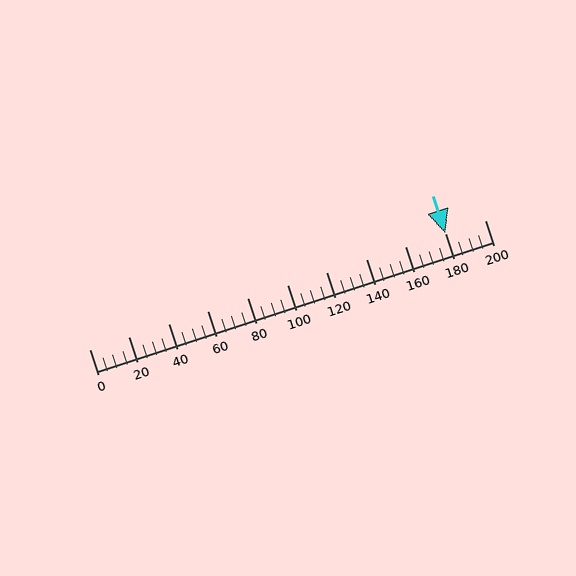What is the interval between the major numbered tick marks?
The major tick marks are spaced 20 units apart.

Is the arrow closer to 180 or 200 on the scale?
The arrow is closer to 180.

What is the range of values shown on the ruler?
The ruler shows values from 0 to 200.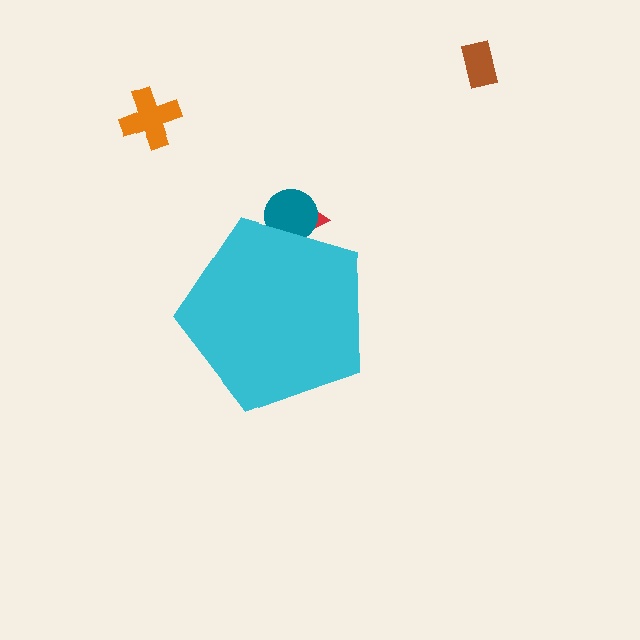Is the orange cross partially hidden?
No, the orange cross is fully visible.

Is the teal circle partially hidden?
Yes, the teal circle is partially hidden behind the cyan pentagon.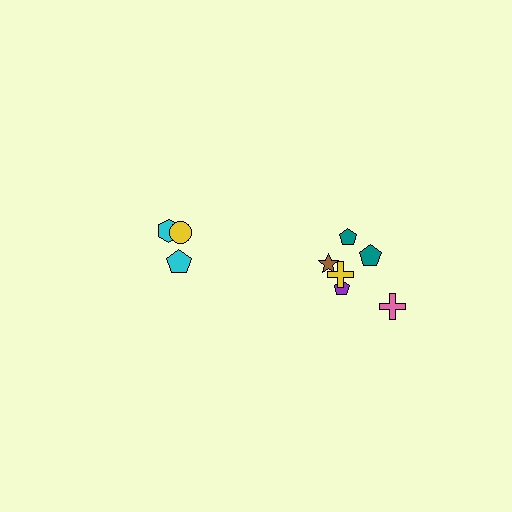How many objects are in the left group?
There are 3 objects.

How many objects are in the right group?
There are 6 objects.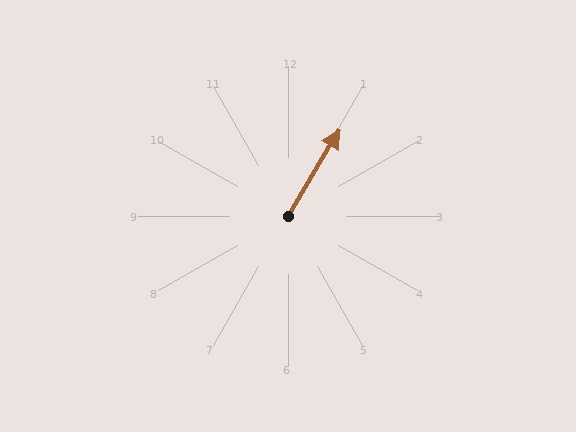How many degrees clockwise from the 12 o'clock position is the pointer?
Approximately 31 degrees.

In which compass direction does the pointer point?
Northeast.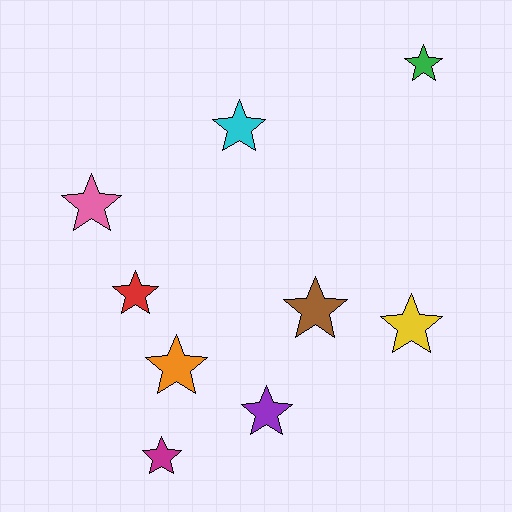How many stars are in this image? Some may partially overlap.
There are 9 stars.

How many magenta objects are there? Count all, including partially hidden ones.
There is 1 magenta object.